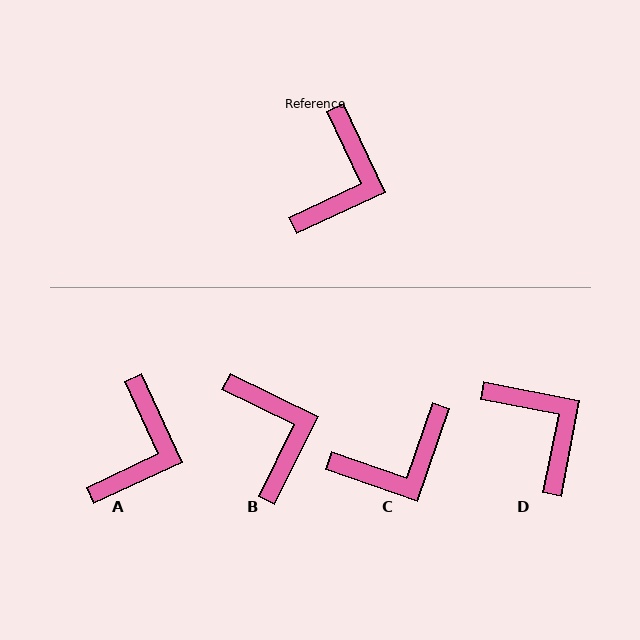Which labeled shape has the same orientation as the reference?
A.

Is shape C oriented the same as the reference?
No, it is off by about 44 degrees.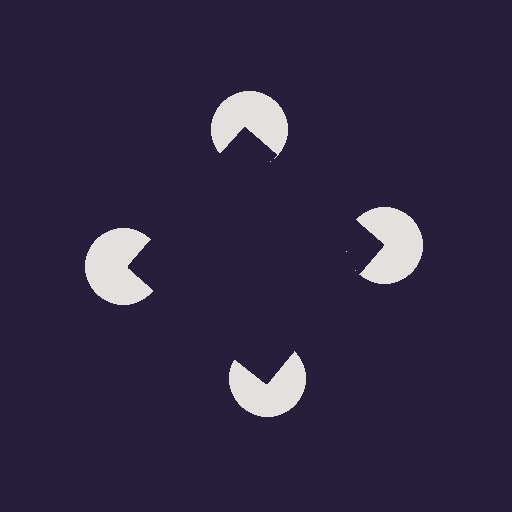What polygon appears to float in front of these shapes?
An illusory square — its edges are inferred from the aligned wedge cuts in the pac-man discs, not physically drawn.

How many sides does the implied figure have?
4 sides.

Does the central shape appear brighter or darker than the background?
It typically appears slightly darker than the background, even though no actual brightness change is drawn.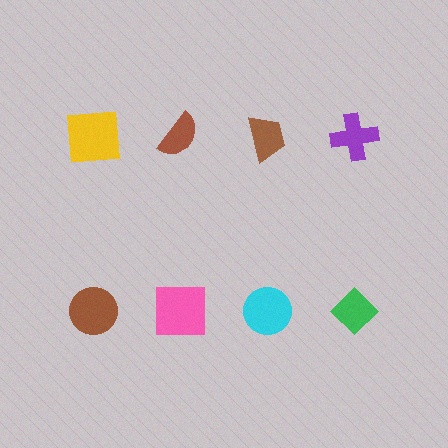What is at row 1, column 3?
A brown trapezoid.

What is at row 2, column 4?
A green diamond.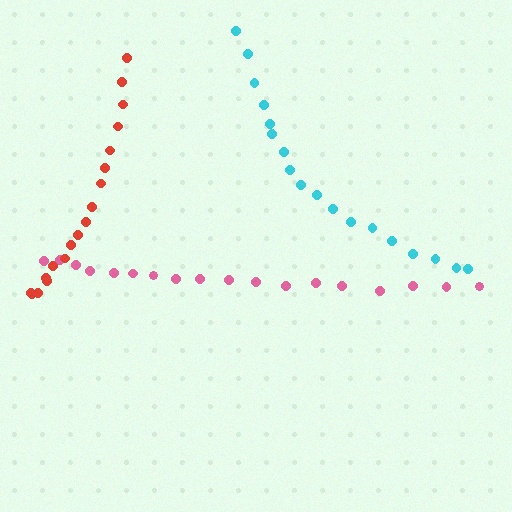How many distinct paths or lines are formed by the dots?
There are 3 distinct paths.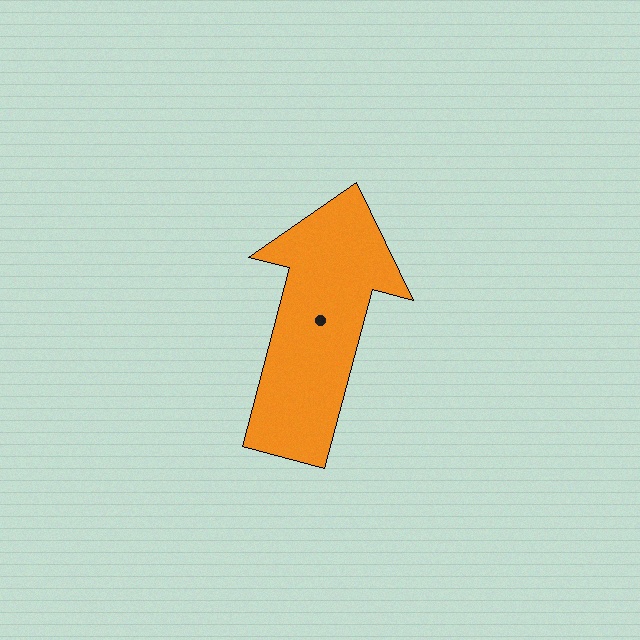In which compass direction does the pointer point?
North.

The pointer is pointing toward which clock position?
Roughly 12 o'clock.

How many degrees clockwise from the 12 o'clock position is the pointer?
Approximately 15 degrees.